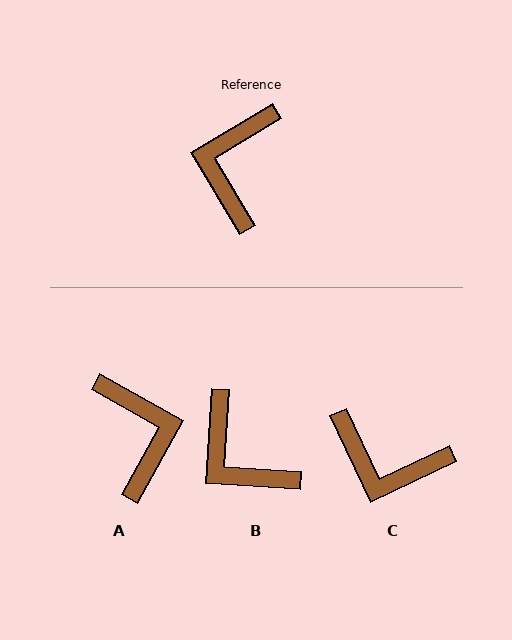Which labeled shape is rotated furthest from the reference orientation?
A, about 150 degrees away.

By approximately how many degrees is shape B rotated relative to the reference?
Approximately 55 degrees counter-clockwise.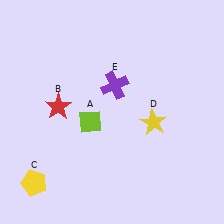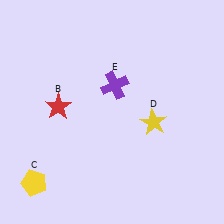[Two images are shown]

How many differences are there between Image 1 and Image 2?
There is 1 difference between the two images.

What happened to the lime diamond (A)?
The lime diamond (A) was removed in Image 2. It was in the bottom-left area of Image 1.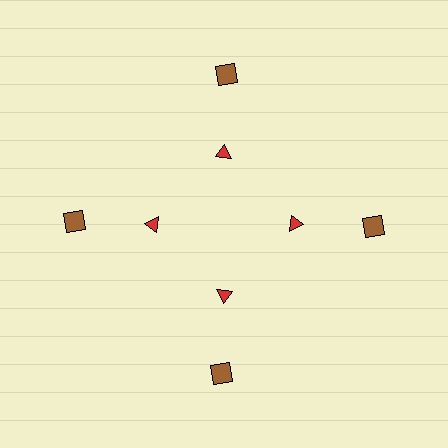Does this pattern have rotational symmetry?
Yes, this pattern has 4-fold rotational symmetry. It looks the same after rotating 90 degrees around the center.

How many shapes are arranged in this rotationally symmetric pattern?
There are 8 shapes, arranged in 4 groups of 2.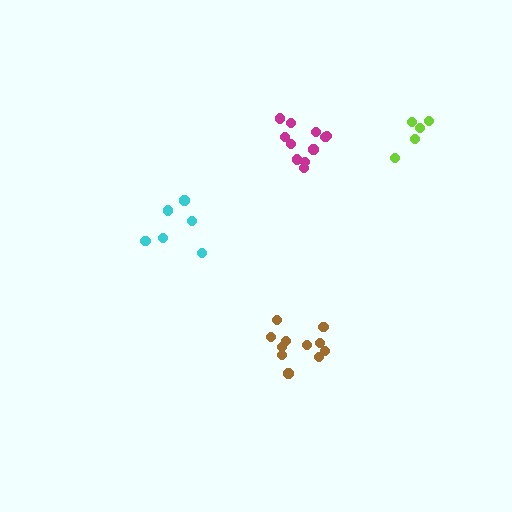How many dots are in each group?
Group 1: 11 dots, Group 2: 6 dots, Group 3: 11 dots, Group 4: 5 dots (33 total).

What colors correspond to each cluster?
The clusters are colored: magenta, cyan, brown, lime.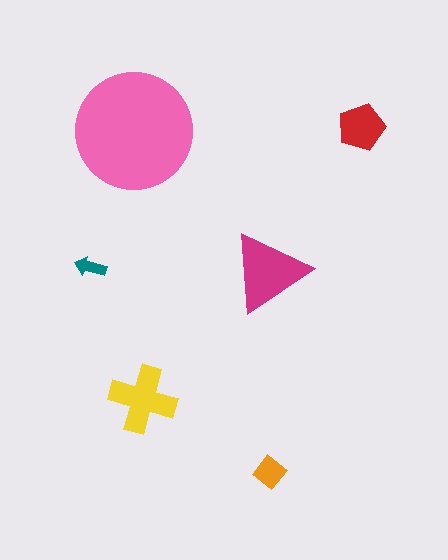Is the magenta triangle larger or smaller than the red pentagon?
Larger.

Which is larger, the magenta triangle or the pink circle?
The pink circle.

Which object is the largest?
The pink circle.